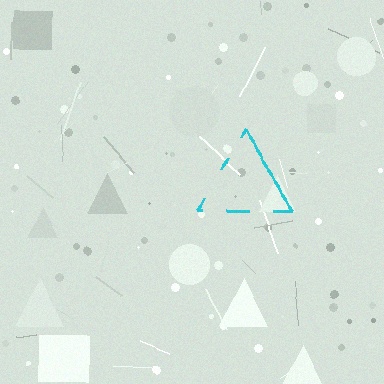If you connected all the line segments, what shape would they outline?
They would outline a triangle.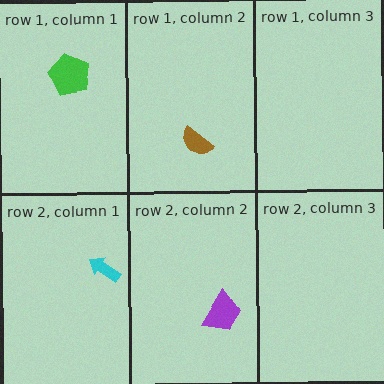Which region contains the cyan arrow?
The row 2, column 1 region.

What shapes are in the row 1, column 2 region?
The brown semicircle.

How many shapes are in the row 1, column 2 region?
1.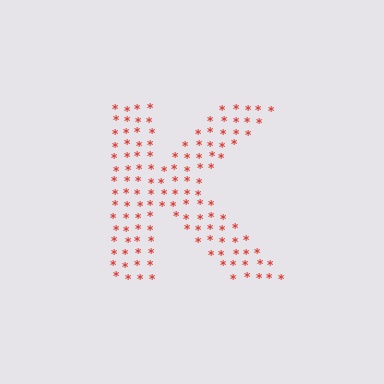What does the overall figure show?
The overall figure shows the letter K.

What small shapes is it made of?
It is made of small asterisks.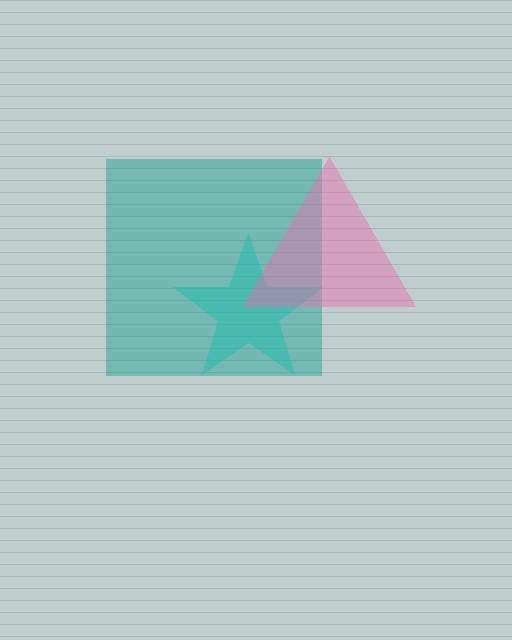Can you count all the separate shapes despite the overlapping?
Yes, there are 3 separate shapes.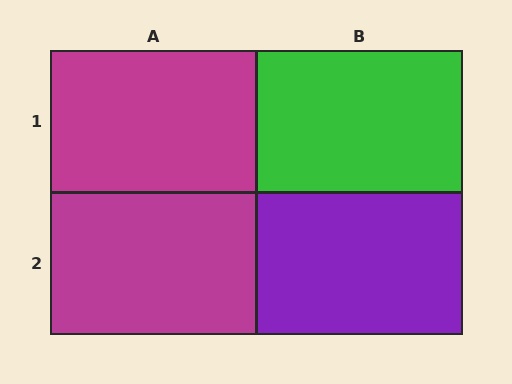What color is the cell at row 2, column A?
Magenta.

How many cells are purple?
1 cell is purple.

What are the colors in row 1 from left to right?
Magenta, green.